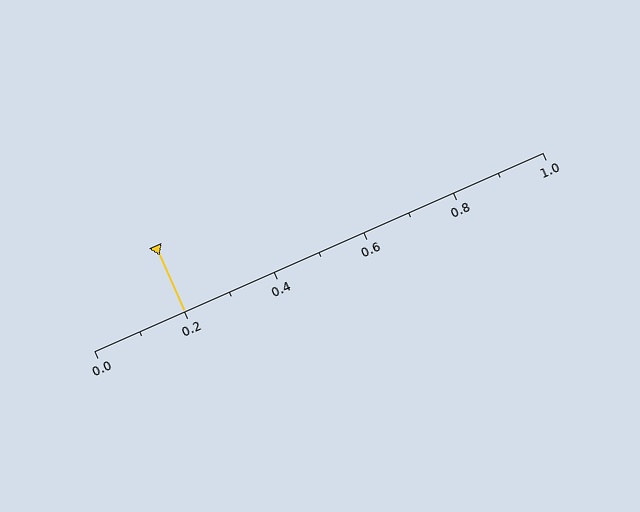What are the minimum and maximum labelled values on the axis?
The axis runs from 0.0 to 1.0.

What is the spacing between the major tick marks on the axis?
The major ticks are spaced 0.2 apart.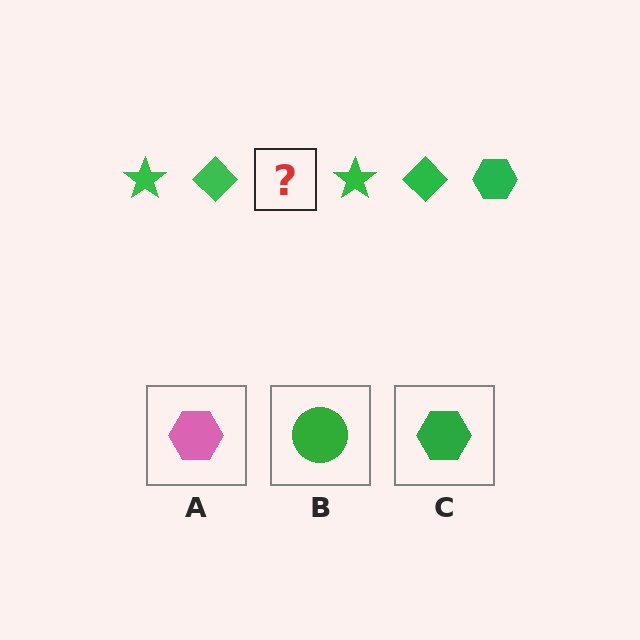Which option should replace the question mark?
Option C.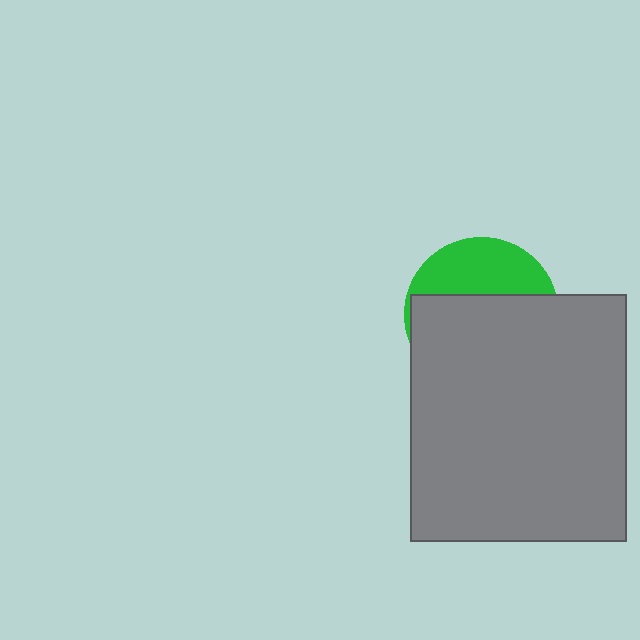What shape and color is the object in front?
The object in front is a gray rectangle.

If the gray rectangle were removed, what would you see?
You would see the complete green circle.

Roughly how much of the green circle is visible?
A small part of it is visible (roughly 34%).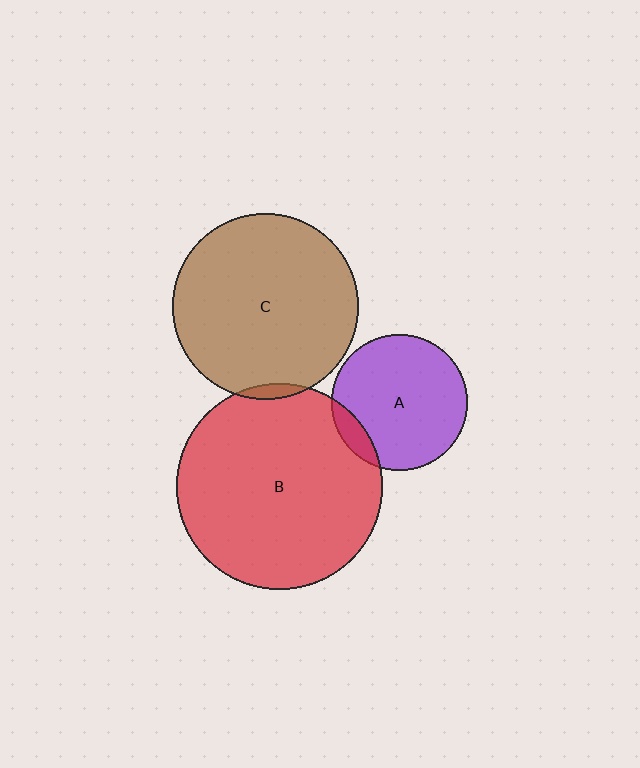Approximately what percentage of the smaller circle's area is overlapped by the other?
Approximately 5%.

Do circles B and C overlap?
Yes.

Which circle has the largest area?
Circle B (red).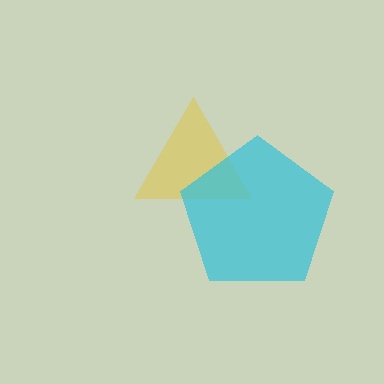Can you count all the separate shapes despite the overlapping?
Yes, there are 2 separate shapes.